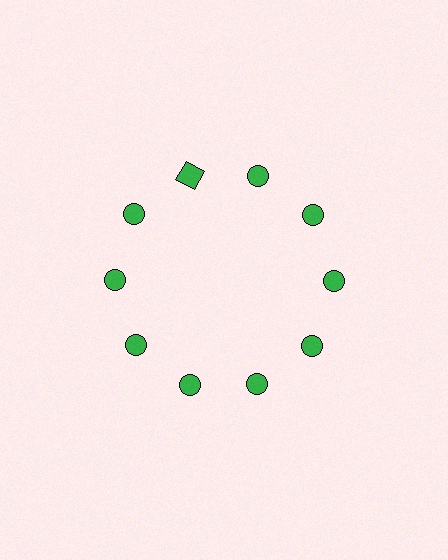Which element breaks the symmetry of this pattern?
The green square at roughly the 11 o'clock position breaks the symmetry. All other shapes are green circles.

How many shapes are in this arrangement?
There are 10 shapes arranged in a ring pattern.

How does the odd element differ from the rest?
It has a different shape: square instead of circle.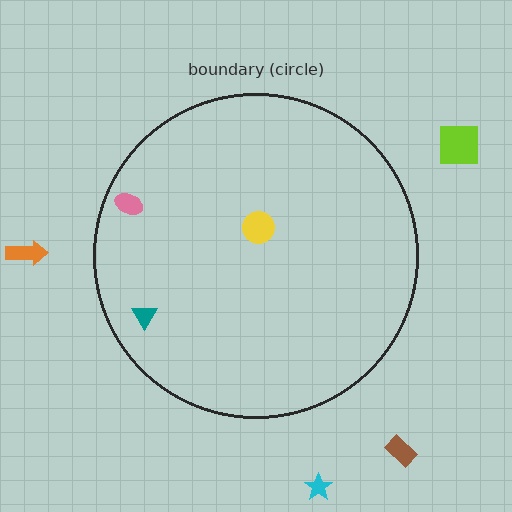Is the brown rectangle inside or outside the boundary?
Outside.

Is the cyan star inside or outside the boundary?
Outside.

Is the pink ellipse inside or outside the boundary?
Inside.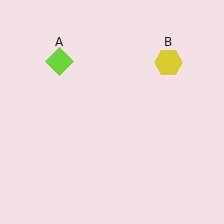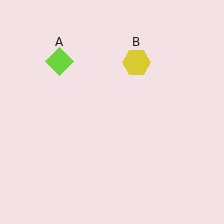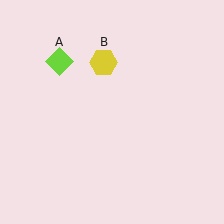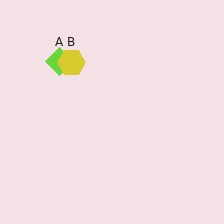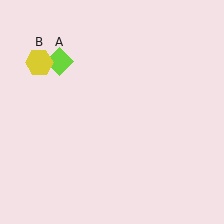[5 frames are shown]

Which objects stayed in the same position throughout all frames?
Lime diamond (object A) remained stationary.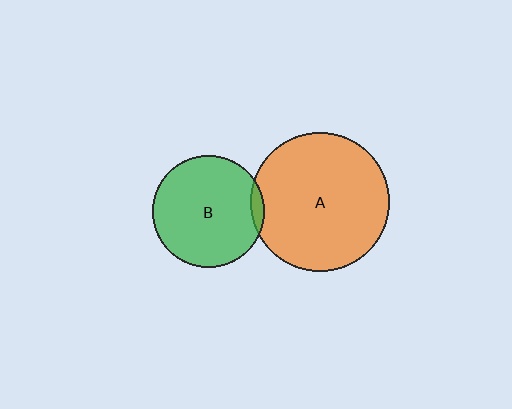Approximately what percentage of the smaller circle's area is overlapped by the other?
Approximately 5%.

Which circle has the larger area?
Circle A (orange).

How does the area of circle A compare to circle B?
Approximately 1.5 times.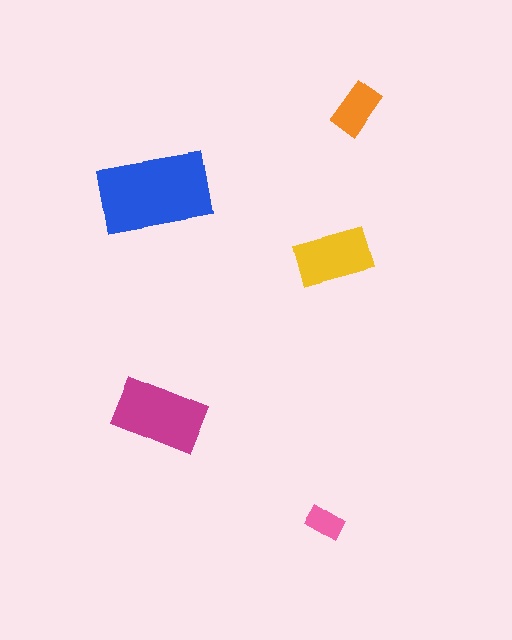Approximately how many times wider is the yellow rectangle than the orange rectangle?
About 1.5 times wider.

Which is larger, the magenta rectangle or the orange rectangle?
The magenta one.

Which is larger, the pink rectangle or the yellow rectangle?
The yellow one.